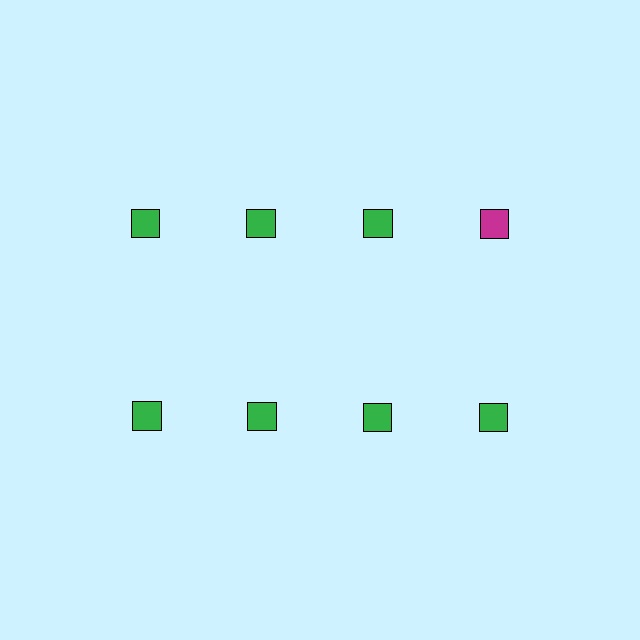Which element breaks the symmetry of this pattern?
The magenta square in the top row, second from right column breaks the symmetry. All other shapes are green squares.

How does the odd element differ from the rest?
It has a different color: magenta instead of green.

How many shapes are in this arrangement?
There are 8 shapes arranged in a grid pattern.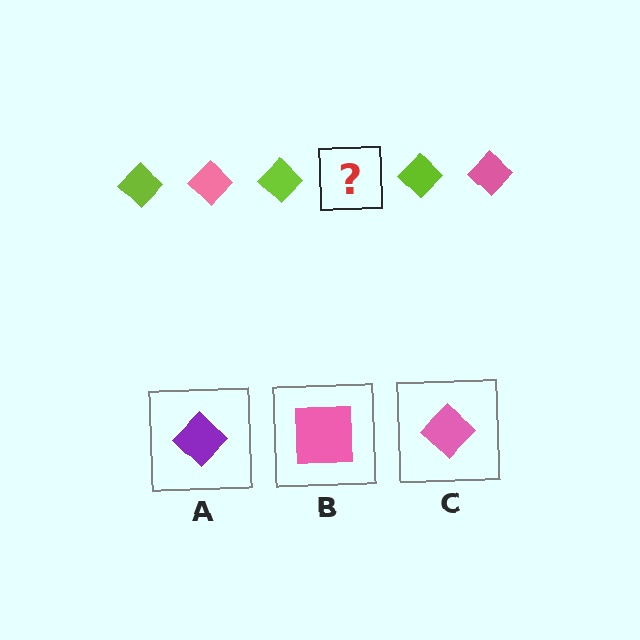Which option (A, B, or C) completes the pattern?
C.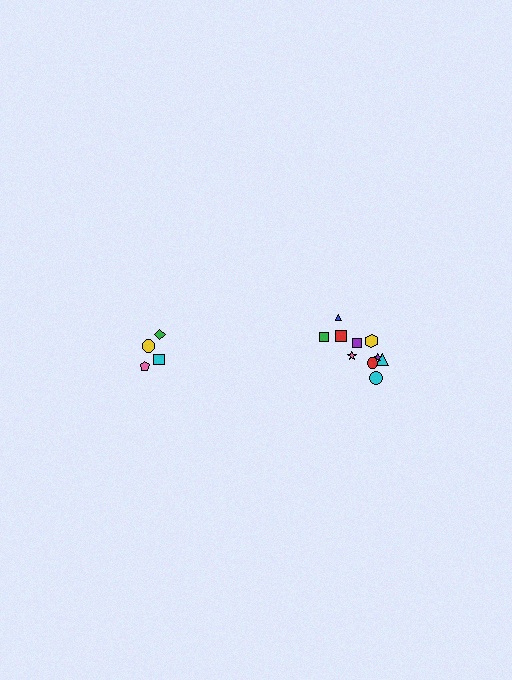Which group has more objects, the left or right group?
The right group.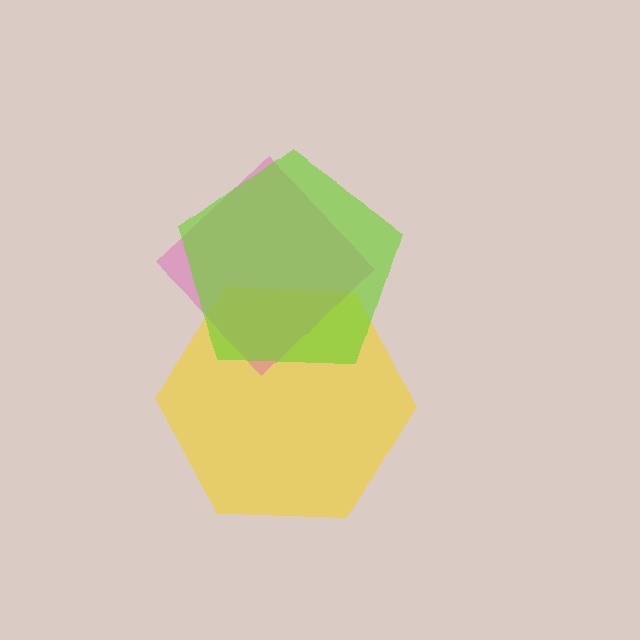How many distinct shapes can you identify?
There are 3 distinct shapes: a yellow hexagon, a pink diamond, a lime pentagon.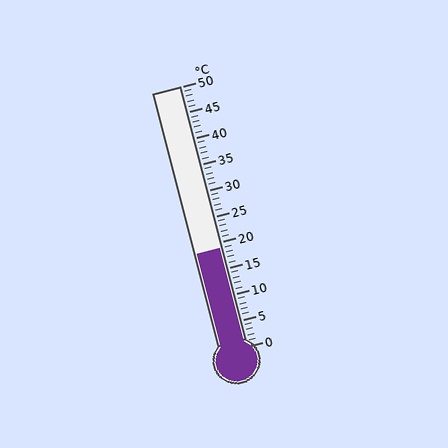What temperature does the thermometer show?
The thermometer shows approximately 19°C.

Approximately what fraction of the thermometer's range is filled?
The thermometer is filled to approximately 40% of its range.